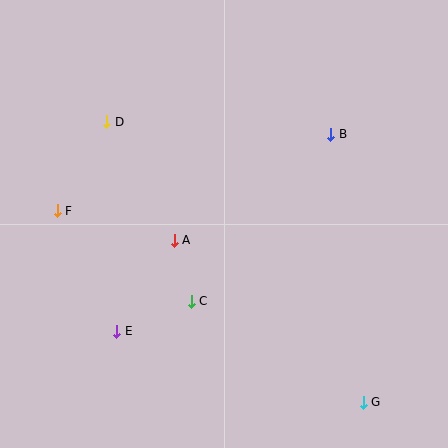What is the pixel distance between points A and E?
The distance between A and E is 108 pixels.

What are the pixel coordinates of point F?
Point F is at (57, 211).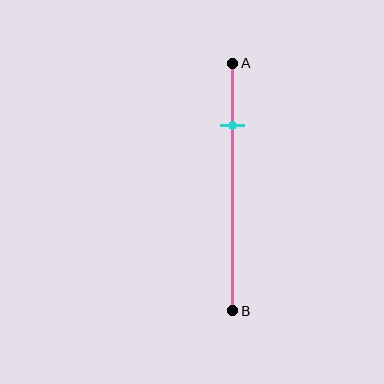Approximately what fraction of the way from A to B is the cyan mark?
The cyan mark is approximately 25% of the way from A to B.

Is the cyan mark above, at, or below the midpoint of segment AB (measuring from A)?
The cyan mark is above the midpoint of segment AB.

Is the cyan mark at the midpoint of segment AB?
No, the mark is at about 25% from A, not at the 50% midpoint.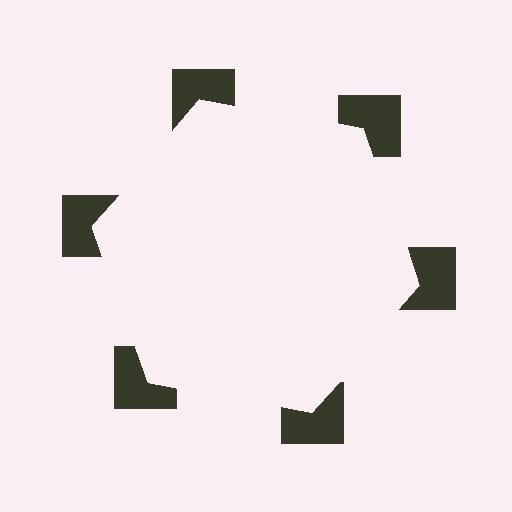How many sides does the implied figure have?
6 sides.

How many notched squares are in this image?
There are 6 — one at each vertex of the illusory hexagon.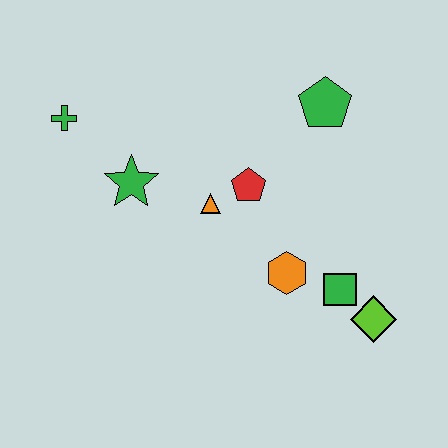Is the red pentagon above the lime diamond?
Yes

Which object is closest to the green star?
The orange triangle is closest to the green star.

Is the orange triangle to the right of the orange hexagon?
No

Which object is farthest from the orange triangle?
The lime diamond is farthest from the orange triangle.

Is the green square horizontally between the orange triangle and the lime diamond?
Yes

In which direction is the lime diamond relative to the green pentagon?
The lime diamond is below the green pentagon.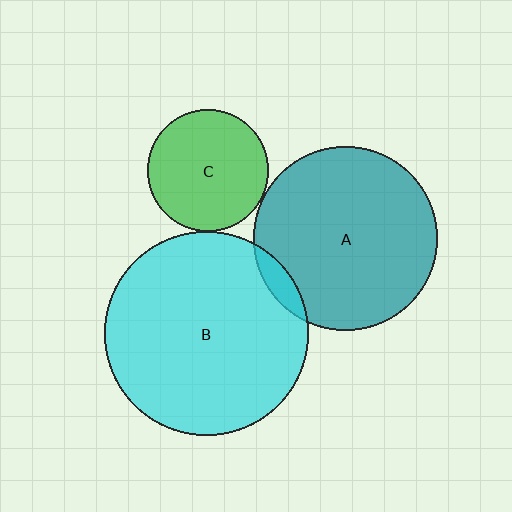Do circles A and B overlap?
Yes.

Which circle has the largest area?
Circle B (cyan).